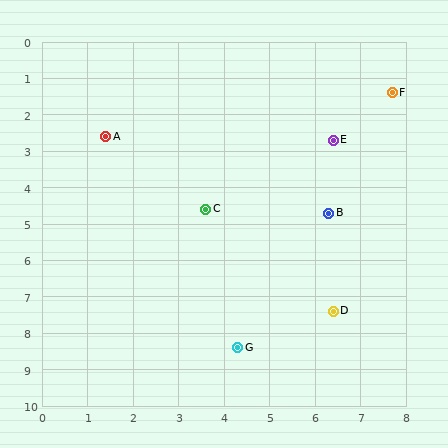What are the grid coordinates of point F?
Point F is at approximately (7.7, 1.4).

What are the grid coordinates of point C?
Point C is at approximately (3.6, 4.6).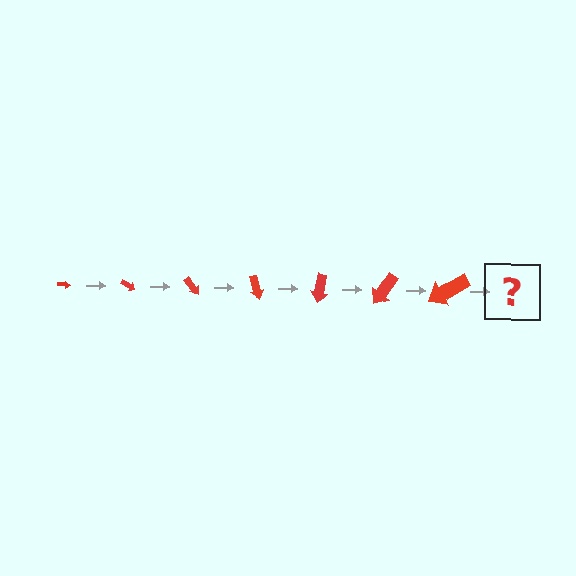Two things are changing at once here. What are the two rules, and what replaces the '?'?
The two rules are that the arrow grows larger each step and it rotates 25 degrees each step. The '?' should be an arrow, larger than the previous one and rotated 175 degrees from the start.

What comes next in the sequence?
The next element should be an arrow, larger than the previous one and rotated 175 degrees from the start.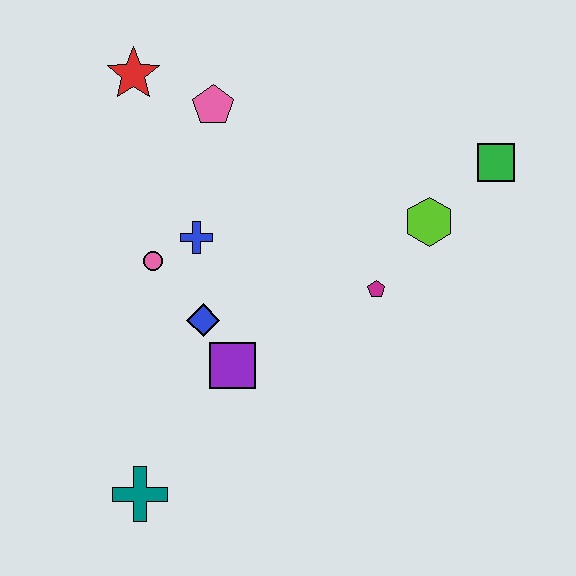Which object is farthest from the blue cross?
The green square is farthest from the blue cross.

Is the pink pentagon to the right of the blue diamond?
Yes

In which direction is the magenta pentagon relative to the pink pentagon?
The magenta pentagon is below the pink pentagon.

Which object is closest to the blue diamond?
The purple square is closest to the blue diamond.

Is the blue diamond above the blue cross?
No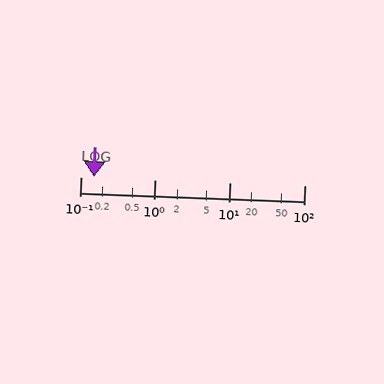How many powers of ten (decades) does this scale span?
The scale spans 3 decades, from 0.1 to 100.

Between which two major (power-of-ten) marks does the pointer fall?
The pointer is between 0.1 and 1.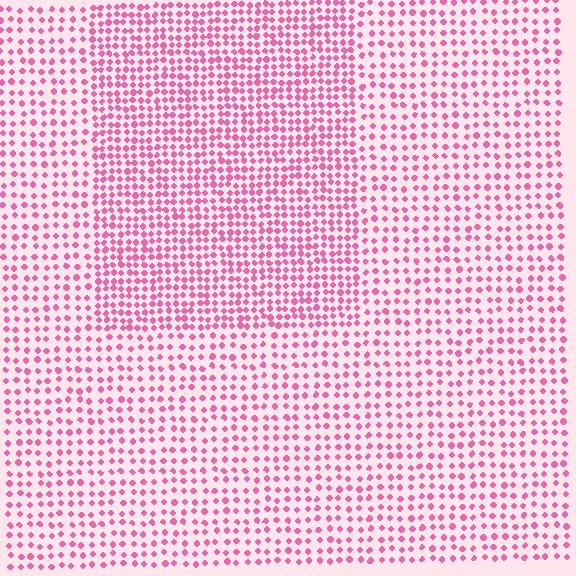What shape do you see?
I see a rectangle.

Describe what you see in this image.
The image contains small pink elements arranged at two different densities. A rectangle-shaped region is visible where the elements are more densely packed than the surrounding area.